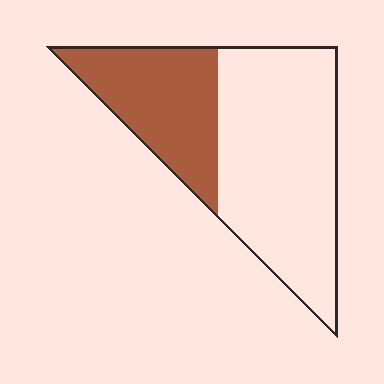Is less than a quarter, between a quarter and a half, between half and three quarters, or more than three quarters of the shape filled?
Between a quarter and a half.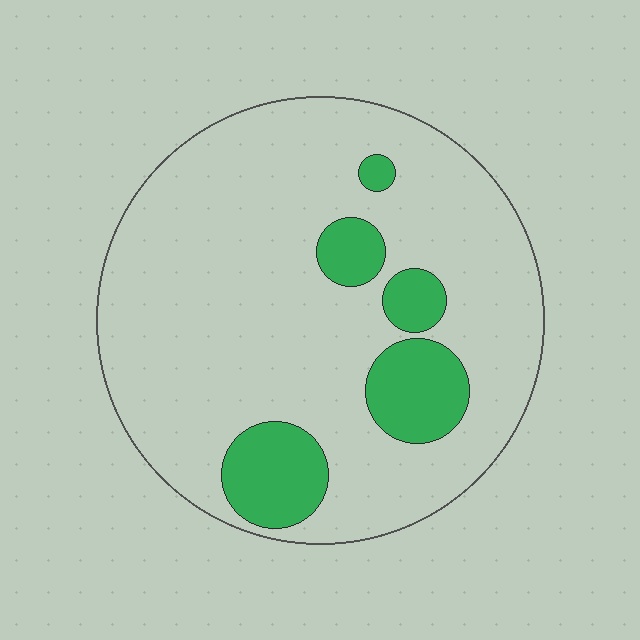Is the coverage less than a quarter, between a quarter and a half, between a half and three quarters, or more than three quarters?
Less than a quarter.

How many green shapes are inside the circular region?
5.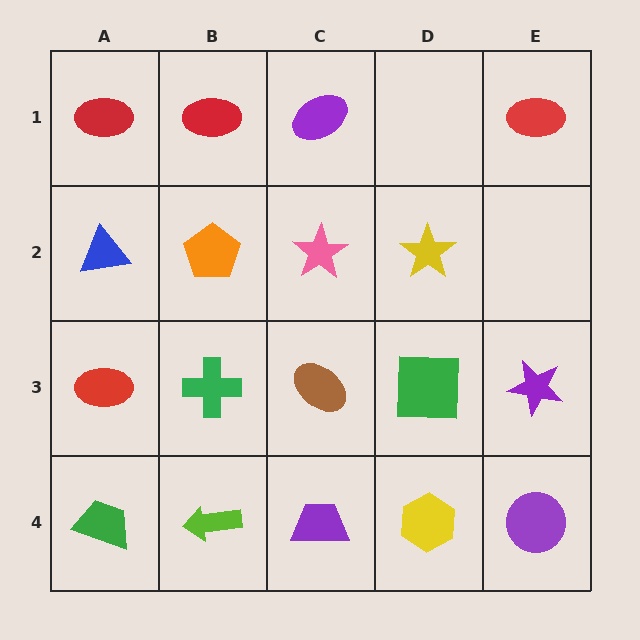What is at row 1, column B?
A red ellipse.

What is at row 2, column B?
An orange pentagon.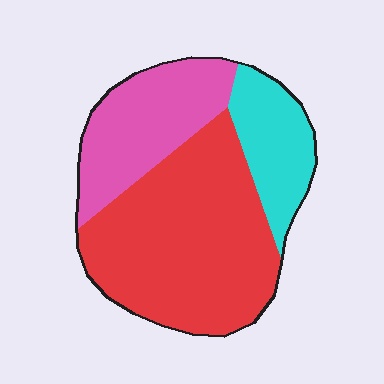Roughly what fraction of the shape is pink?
Pink covers about 25% of the shape.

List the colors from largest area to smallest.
From largest to smallest: red, pink, cyan.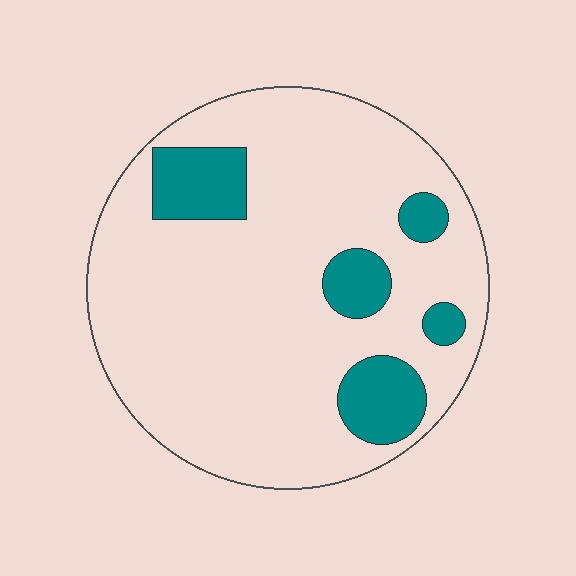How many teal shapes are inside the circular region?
5.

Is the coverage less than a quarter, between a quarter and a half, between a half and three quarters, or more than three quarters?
Less than a quarter.